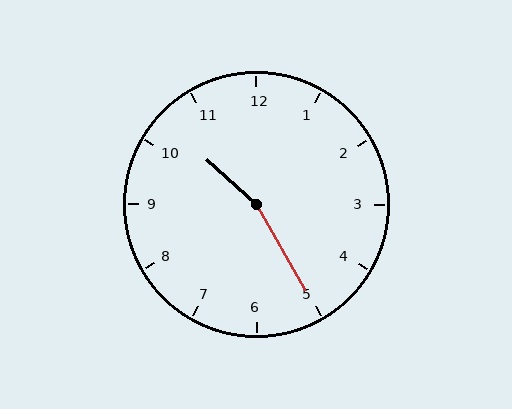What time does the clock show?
10:25.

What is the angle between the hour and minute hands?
Approximately 162 degrees.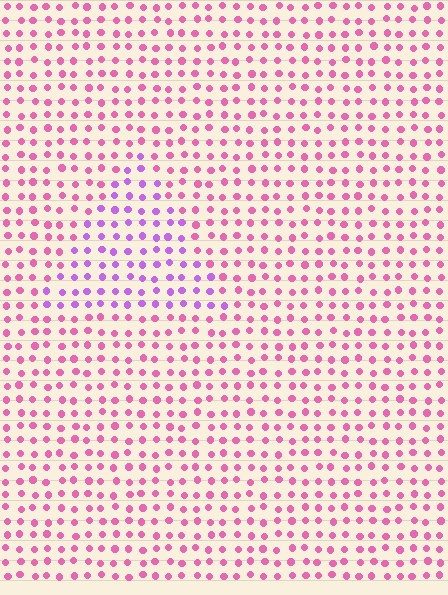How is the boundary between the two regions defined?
The boundary is defined purely by a slight shift in hue (about 41 degrees). Spacing, size, and orientation are identical on both sides.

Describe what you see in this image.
The image is filled with small pink elements in a uniform arrangement. A triangle-shaped region is visible where the elements are tinted to a slightly different hue, forming a subtle color boundary.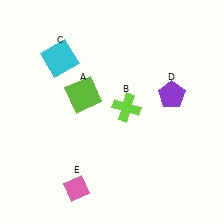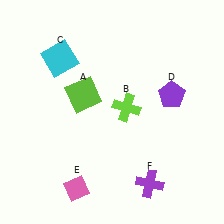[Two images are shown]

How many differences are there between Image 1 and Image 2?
There is 1 difference between the two images.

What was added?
A purple cross (F) was added in Image 2.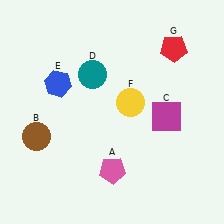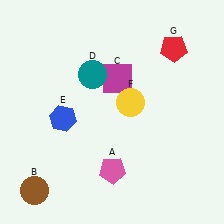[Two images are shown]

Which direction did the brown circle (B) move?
The brown circle (B) moved down.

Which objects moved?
The objects that moved are: the brown circle (B), the magenta square (C), the blue hexagon (E).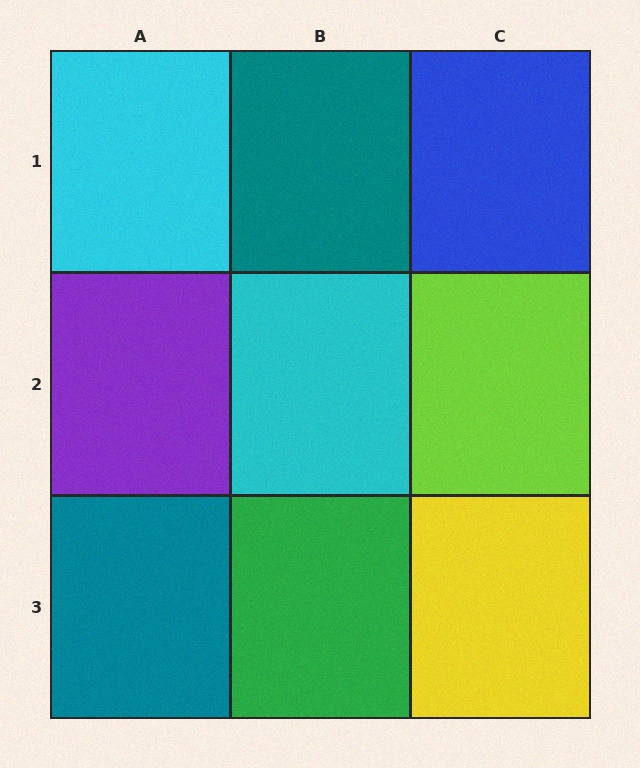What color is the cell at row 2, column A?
Purple.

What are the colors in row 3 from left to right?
Teal, green, yellow.